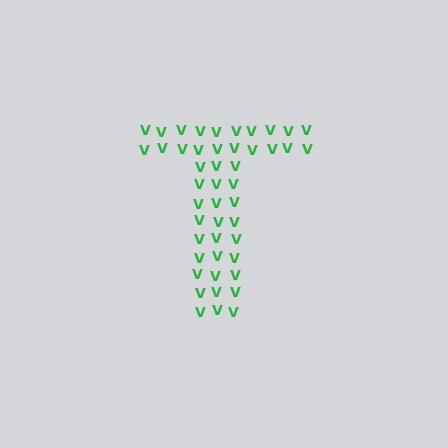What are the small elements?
The small elements are letter V's.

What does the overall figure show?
The overall figure shows the letter T.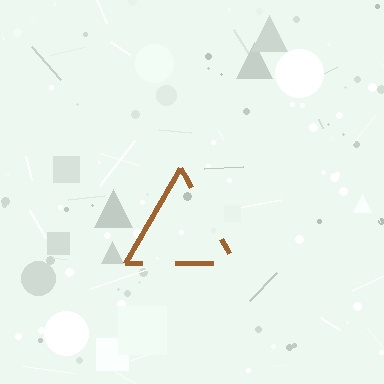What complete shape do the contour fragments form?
The contour fragments form a triangle.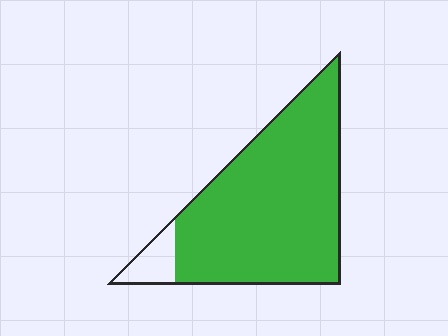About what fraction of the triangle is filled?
About nine tenths (9/10).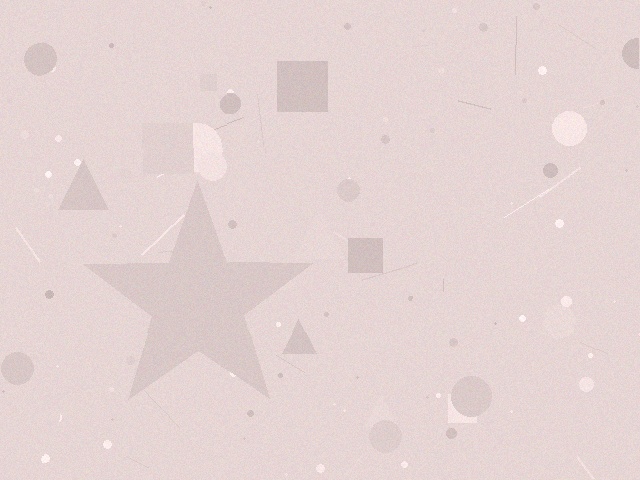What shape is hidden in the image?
A star is hidden in the image.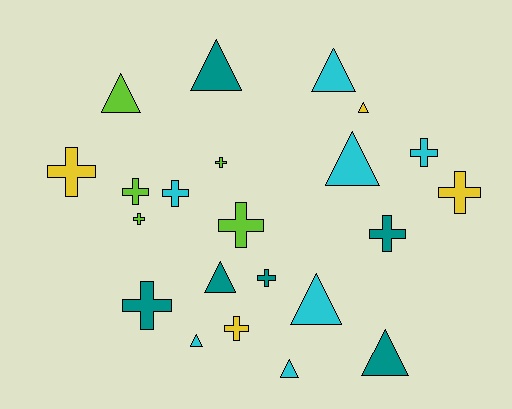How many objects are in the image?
There are 22 objects.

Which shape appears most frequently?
Cross, with 12 objects.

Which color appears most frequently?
Cyan, with 7 objects.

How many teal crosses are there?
There are 3 teal crosses.